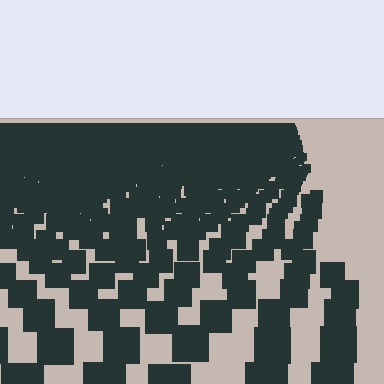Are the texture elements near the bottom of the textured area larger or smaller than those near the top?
Larger. Near the bottom, elements are closer to the viewer and appear at a bigger on-screen size.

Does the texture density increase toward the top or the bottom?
Density increases toward the top.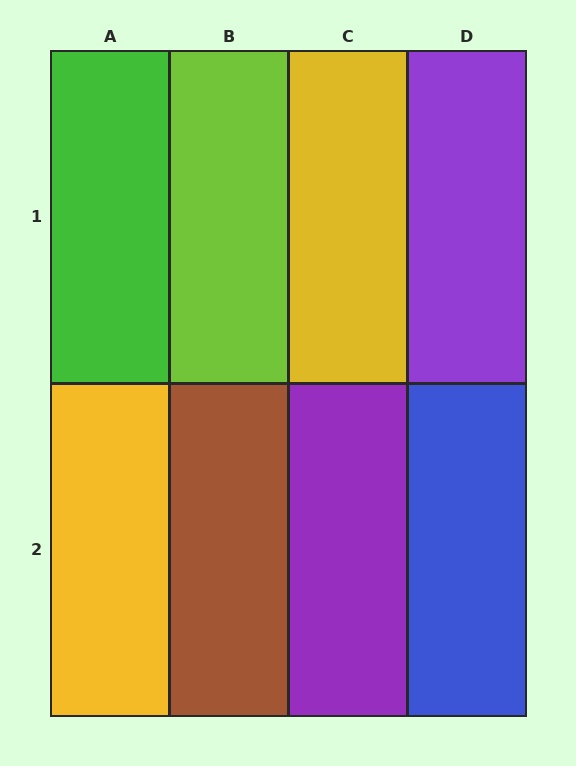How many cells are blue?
1 cell is blue.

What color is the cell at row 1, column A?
Green.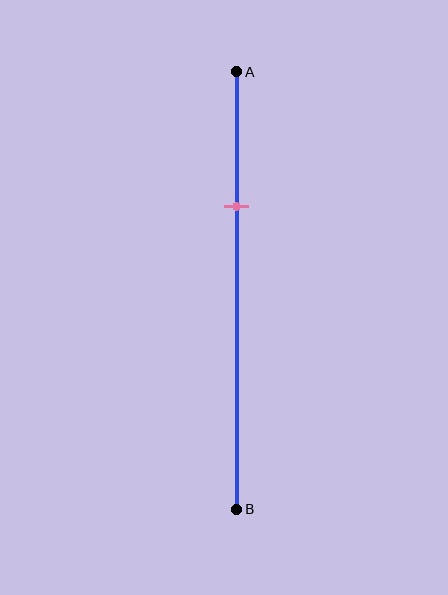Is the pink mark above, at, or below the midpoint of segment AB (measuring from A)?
The pink mark is above the midpoint of segment AB.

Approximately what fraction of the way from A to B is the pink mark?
The pink mark is approximately 30% of the way from A to B.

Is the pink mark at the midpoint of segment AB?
No, the mark is at about 30% from A, not at the 50% midpoint.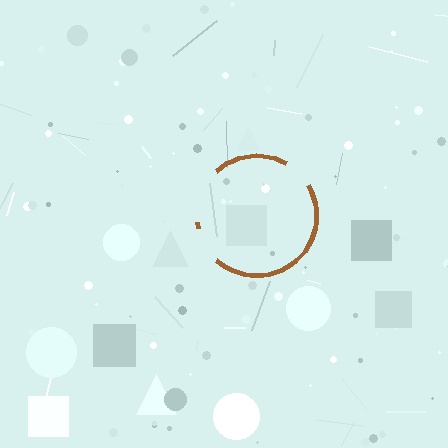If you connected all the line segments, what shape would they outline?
They would outline a circle.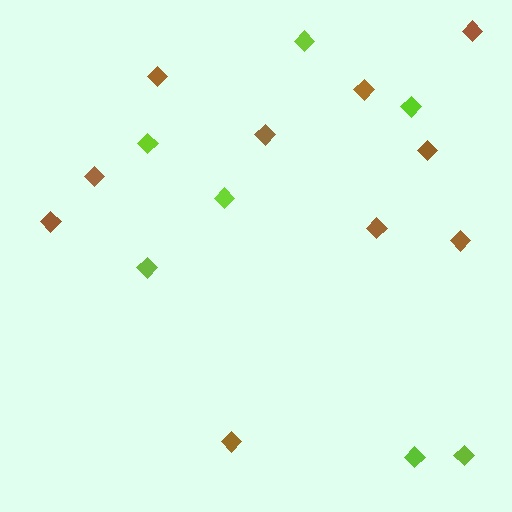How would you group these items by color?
There are 2 groups: one group of lime diamonds (7) and one group of brown diamonds (10).